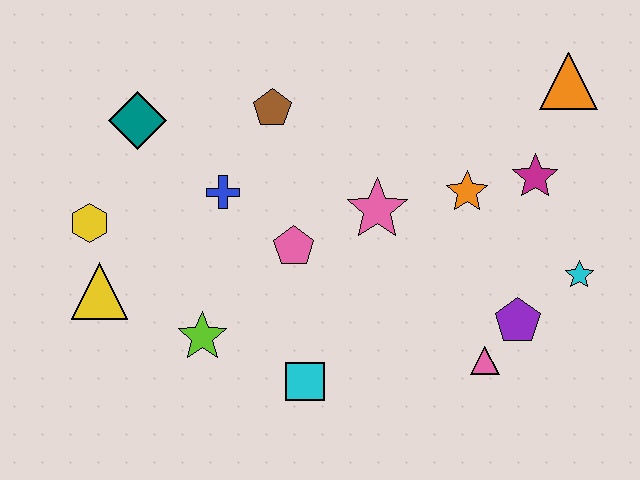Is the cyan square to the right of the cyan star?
No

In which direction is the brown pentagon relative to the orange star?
The brown pentagon is to the left of the orange star.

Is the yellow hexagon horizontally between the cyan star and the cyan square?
No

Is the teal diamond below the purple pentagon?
No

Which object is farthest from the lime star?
The orange triangle is farthest from the lime star.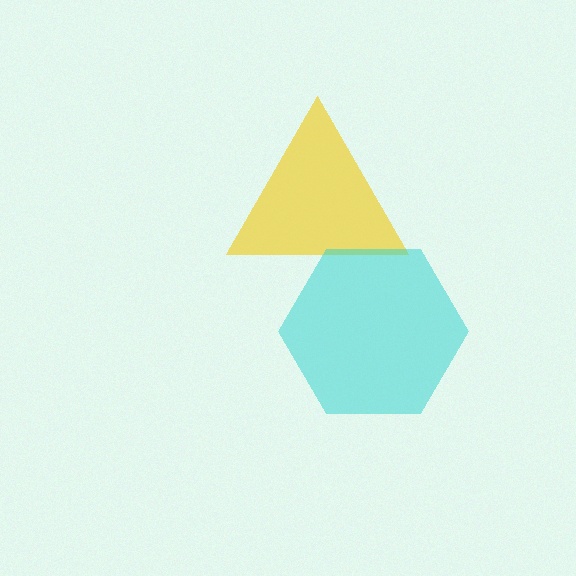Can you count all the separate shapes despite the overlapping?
Yes, there are 2 separate shapes.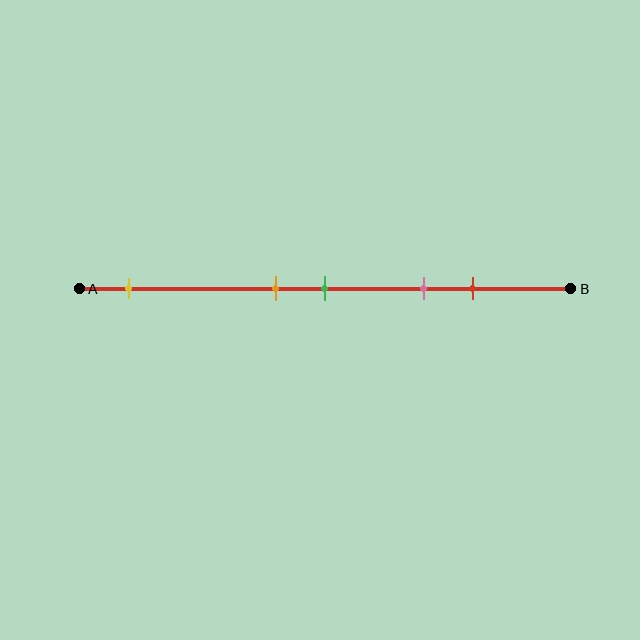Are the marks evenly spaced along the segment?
No, the marks are not evenly spaced.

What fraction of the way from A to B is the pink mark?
The pink mark is approximately 70% (0.7) of the way from A to B.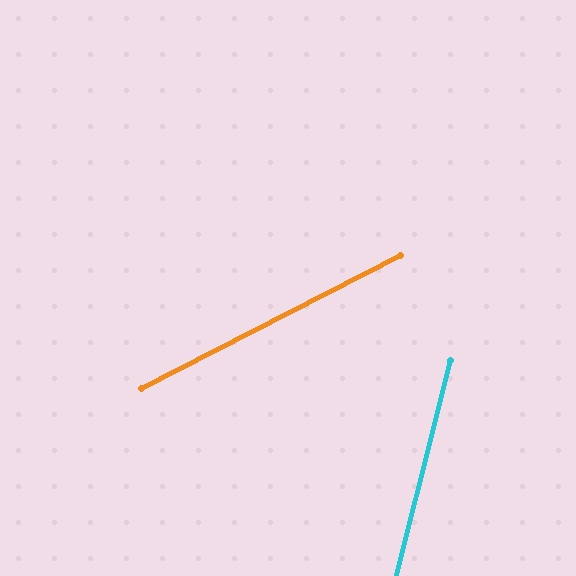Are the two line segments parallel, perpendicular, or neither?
Neither parallel nor perpendicular — they differ by about 49°.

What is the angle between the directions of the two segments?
Approximately 49 degrees.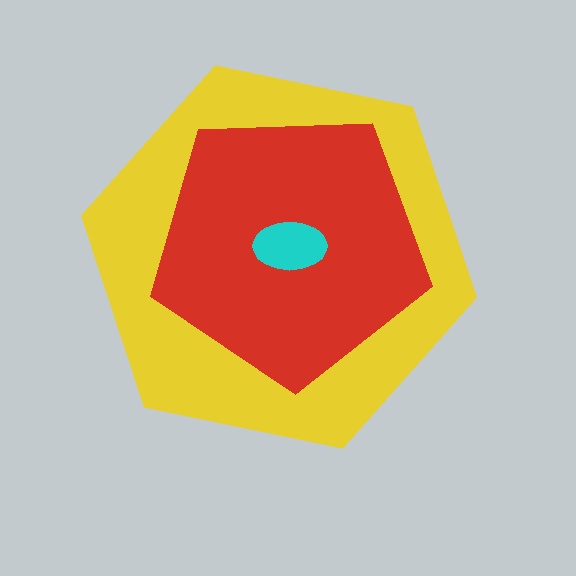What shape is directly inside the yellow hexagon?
The red pentagon.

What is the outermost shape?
The yellow hexagon.